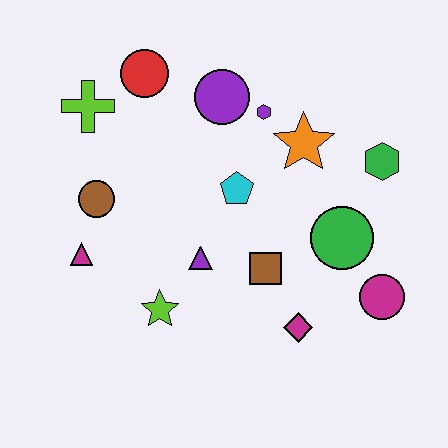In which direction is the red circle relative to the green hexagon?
The red circle is to the left of the green hexagon.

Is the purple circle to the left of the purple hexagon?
Yes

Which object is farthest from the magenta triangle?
The green hexagon is farthest from the magenta triangle.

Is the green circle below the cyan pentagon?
Yes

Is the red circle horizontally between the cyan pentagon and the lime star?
No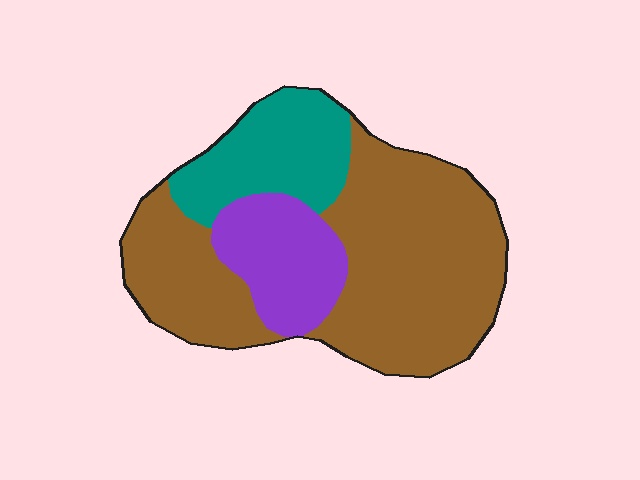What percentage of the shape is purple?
Purple takes up less than a quarter of the shape.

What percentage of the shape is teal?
Teal takes up about one fifth (1/5) of the shape.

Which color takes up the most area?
Brown, at roughly 60%.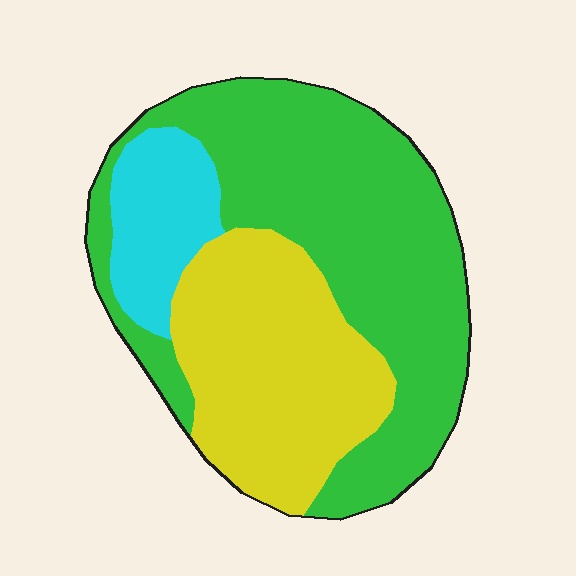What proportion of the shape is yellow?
Yellow covers 33% of the shape.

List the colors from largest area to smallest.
From largest to smallest: green, yellow, cyan.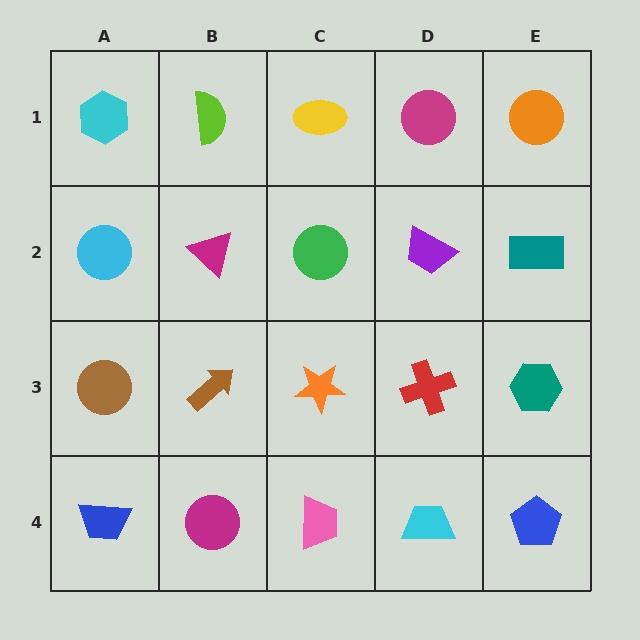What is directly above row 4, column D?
A red cross.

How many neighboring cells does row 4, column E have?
2.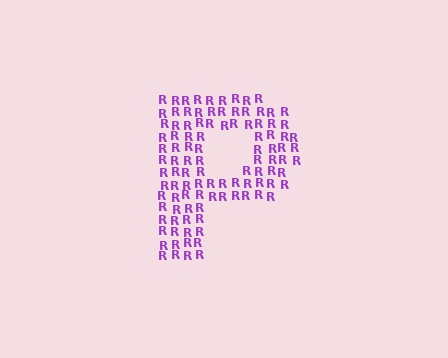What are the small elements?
The small elements are letter R's.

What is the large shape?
The large shape is the letter P.